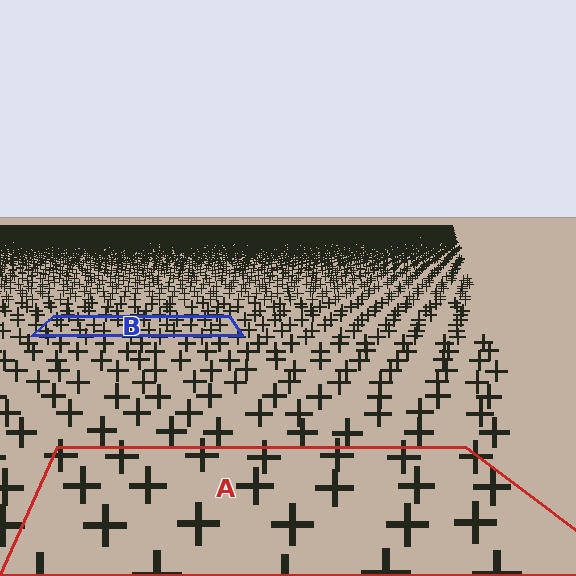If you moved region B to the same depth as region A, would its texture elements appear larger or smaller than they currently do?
They would appear larger. At a closer depth, the same texture elements are projected at a bigger on-screen size.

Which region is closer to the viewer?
Region A is closer. The texture elements there are larger and more spread out.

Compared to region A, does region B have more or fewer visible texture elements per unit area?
Region B has more texture elements per unit area — they are packed more densely because it is farther away.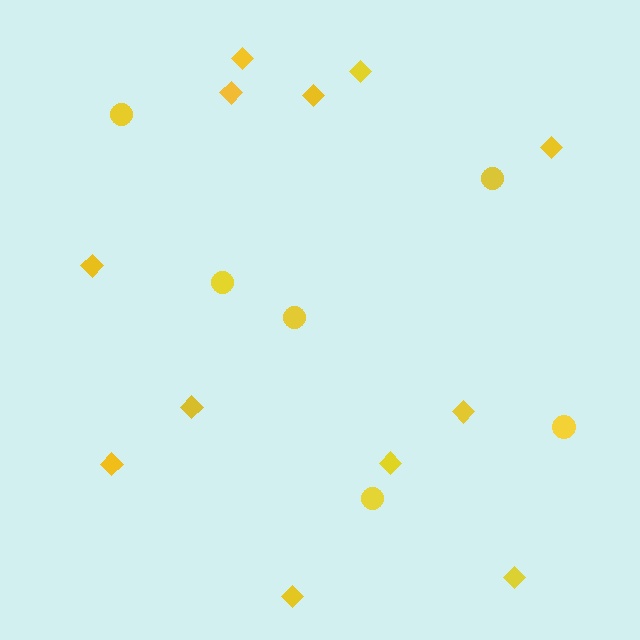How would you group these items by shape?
There are 2 groups: one group of diamonds (12) and one group of circles (6).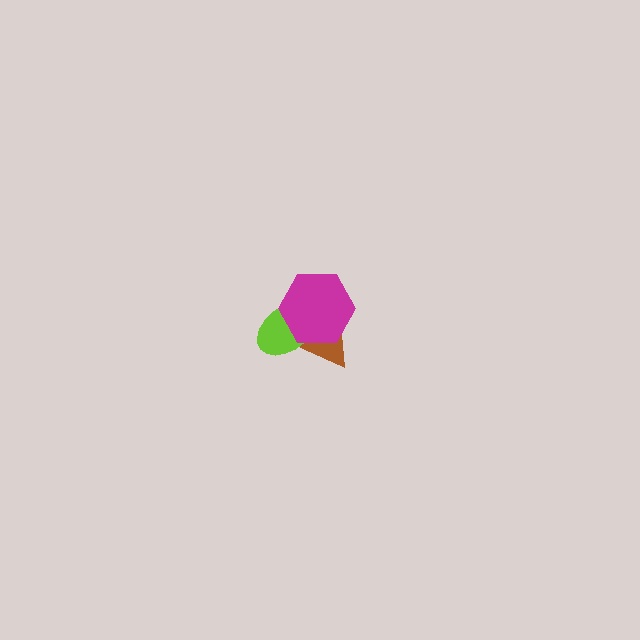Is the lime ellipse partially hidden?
Yes, it is partially covered by another shape.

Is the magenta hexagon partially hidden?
No, no other shape covers it.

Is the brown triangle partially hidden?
Yes, it is partially covered by another shape.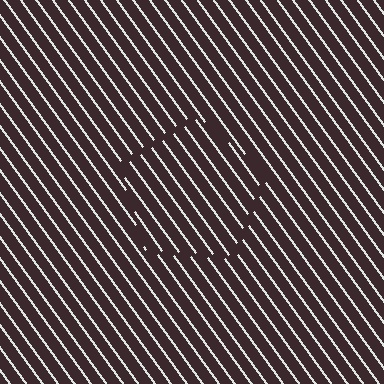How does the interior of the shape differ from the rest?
The interior of the shape contains the same grating, shifted by half a period — the contour is defined by the phase discontinuity where line-ends from the inner and outer gratings abut.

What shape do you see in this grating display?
An illusory pentagon. The interior of the shape contains the same grating, shifted by half a period — the contour is defined by the phase discontinuity where line-ends from the inner and outer gratings abut.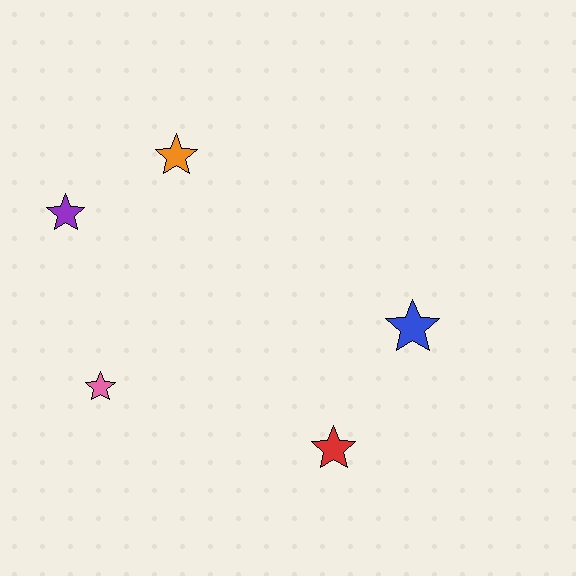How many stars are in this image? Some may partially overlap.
There are 5 stars.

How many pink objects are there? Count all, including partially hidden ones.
There is 1 pink object.